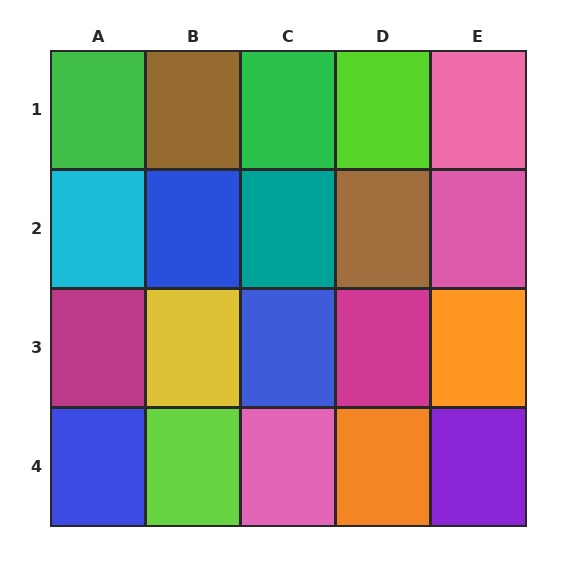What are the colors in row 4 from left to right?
Blue, lime, pink, orange, purple.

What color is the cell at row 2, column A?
Cyan.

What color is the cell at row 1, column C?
Green.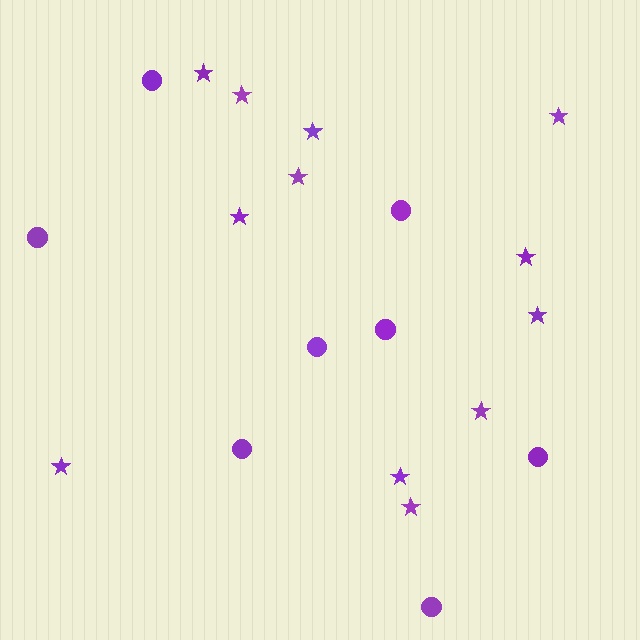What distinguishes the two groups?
There are 2 groups: one group of circles (8) and one group of stars (12).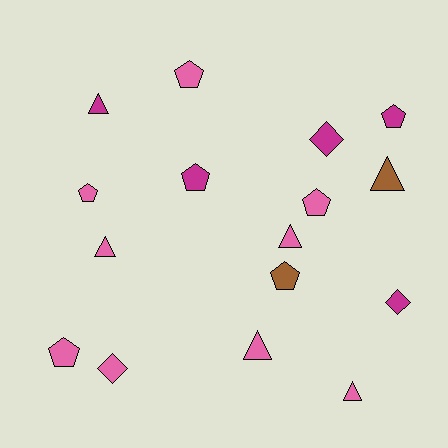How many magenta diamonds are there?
There are 2 magenta diamonds.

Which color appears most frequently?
Pink, with 9 objects.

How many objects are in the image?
There are 16 objects.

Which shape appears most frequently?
Pentagon, with 7 objects.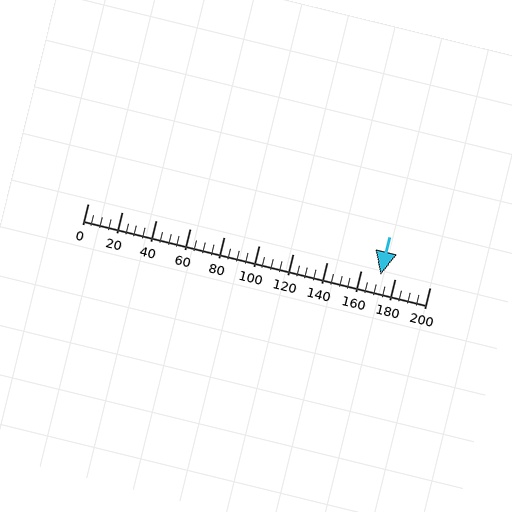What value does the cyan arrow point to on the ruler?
The cyan arrow points to approximately 172.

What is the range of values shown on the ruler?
The ruler shows values from 0 to 200.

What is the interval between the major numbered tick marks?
The major tick marks are spaced 20 units apart.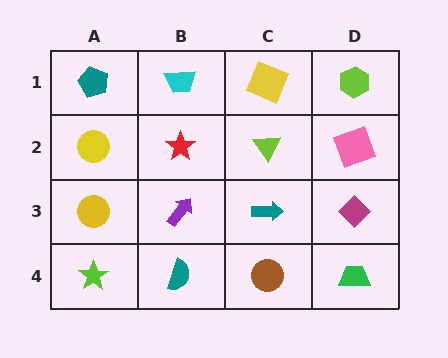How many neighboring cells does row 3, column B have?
4.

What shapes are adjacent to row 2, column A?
A teal pentagon (row 1, column A), a yellow circle (row 3, column A), a red star (row 2, column B).